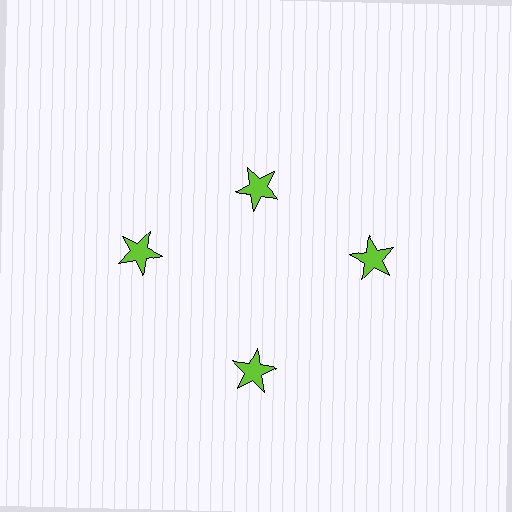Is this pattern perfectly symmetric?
No. The 4 lime stars are arranged in a ring, but one element near the 12 o'clock position is pulled inward toward the center, breaking the 4-fold rotational symmetry.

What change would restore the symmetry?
The symmetry would be restored by moving it outward, back onto the ring so that all 4 stars sit at equal angles and equal distance from the center.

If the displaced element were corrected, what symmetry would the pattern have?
It would have 4-fold rotational symmetry — the pattern would map onto itself every 90 degrees.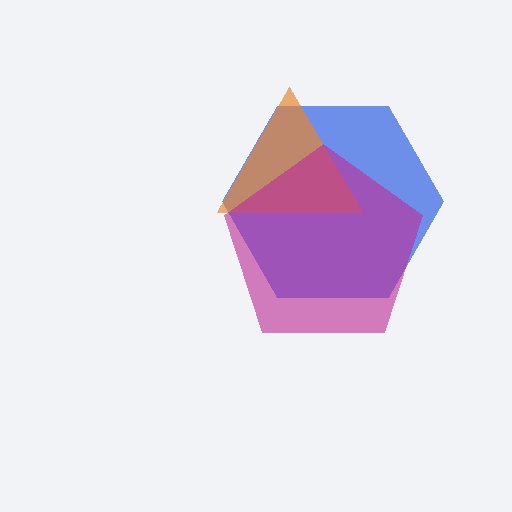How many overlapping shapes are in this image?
There are 3 overlapping shapes in the image.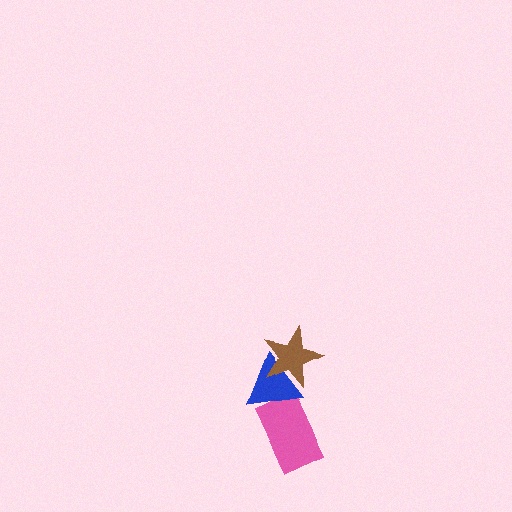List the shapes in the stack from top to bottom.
From top to bottom: the brown star, the blue triangle, the pink rectangle.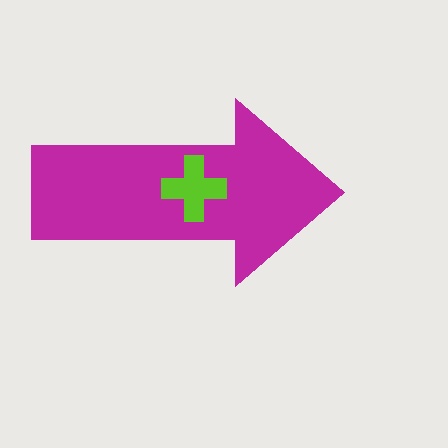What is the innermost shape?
The lime cross.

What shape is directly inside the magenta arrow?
The lime cross.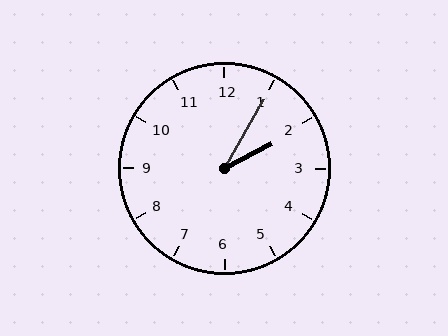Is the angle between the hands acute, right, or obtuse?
It is acute.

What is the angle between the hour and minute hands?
Approximately 32 degrees.